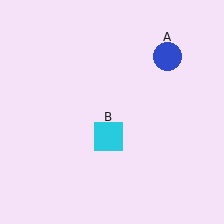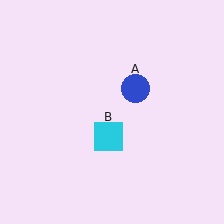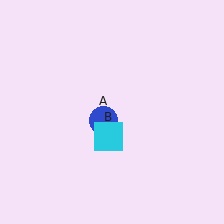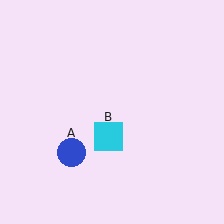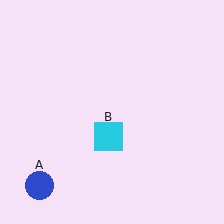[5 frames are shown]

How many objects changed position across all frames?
1 object changed position: blue circle (object A).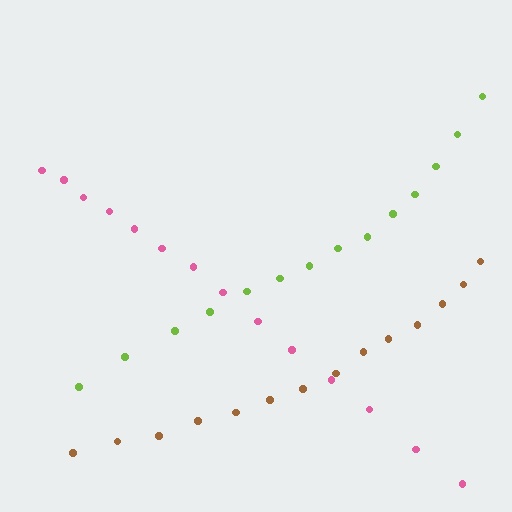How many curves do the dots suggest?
There are 3 distinct paths.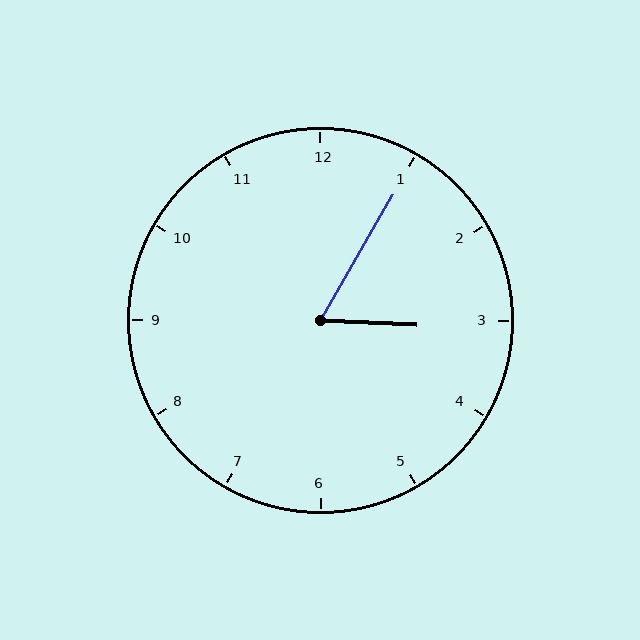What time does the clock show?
3:05.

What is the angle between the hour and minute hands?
Approximately 62 degrees.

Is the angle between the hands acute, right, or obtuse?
It is acute.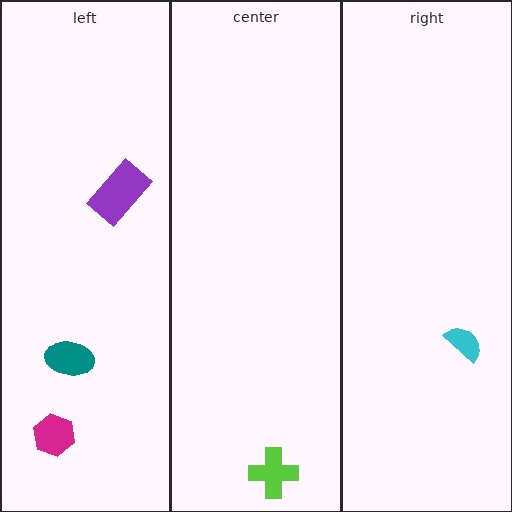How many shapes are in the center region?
1.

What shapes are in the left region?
The purple rectangle, the teal ellipse, the magenta hexagon.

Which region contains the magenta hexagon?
The left region.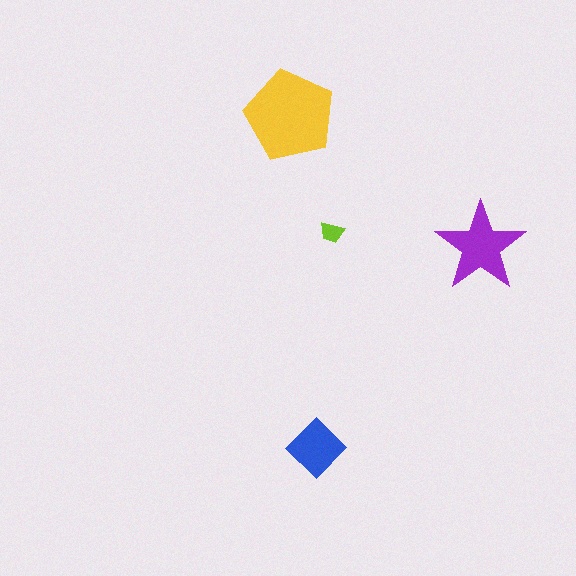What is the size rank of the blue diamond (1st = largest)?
3rd.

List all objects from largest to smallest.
The yellow pentagon, the purple star, the blue diamond, the lime trapezoid.